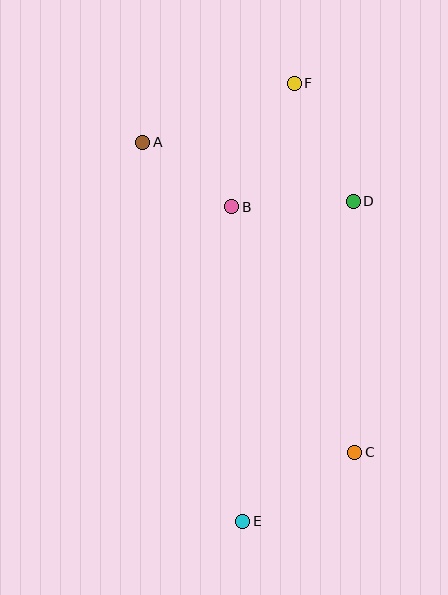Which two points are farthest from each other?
Points E and F are farthest from each other.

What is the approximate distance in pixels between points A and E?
The distance between A and E is approximately 392 pixels.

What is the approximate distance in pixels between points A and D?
The distance between A and D is approximately 218 pixels.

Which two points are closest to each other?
Points A and B are closest to each other.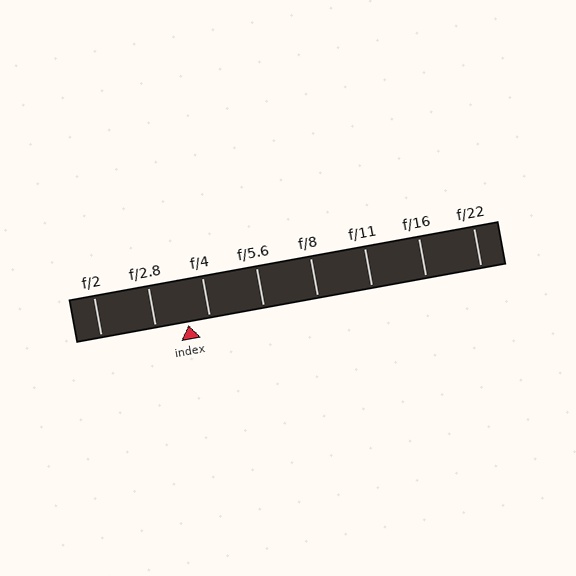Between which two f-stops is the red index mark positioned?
The index mark is between f/2.8 and f/4.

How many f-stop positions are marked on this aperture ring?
There are 8 f-stop positions marked.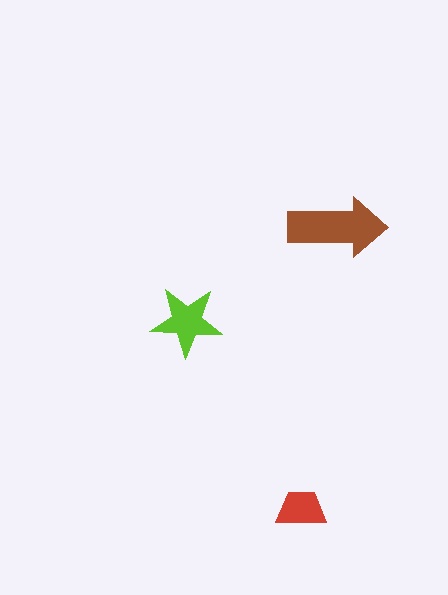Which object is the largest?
The brown arrow.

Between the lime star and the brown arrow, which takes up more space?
The brown arrow.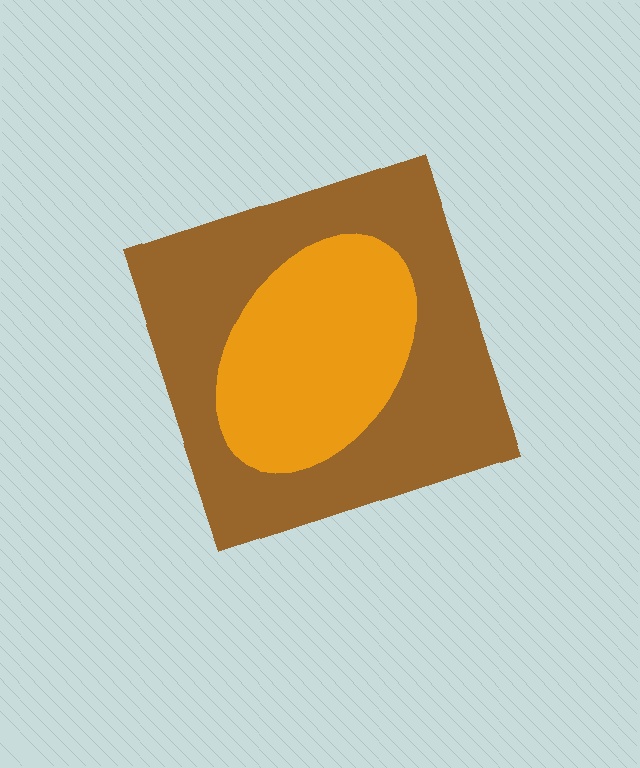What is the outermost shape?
The brown diamond.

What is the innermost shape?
The orange ellipse.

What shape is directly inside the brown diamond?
The orange ellipse.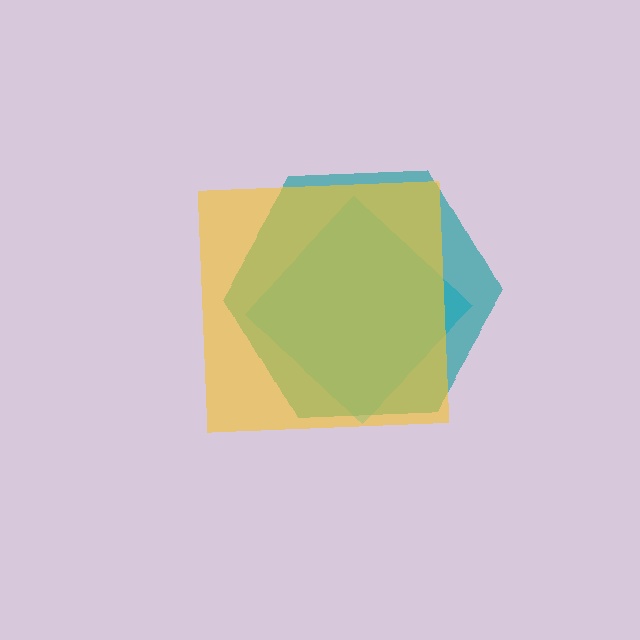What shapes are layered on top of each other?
The layered shapes are: a cyan diamond, a teal hexagon, a yellow square.